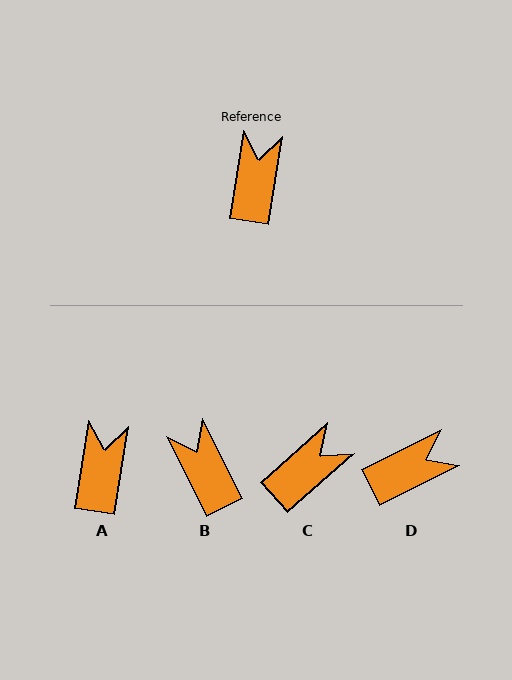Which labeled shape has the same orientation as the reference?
A.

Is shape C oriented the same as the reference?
No, it is off by about 39 degrees.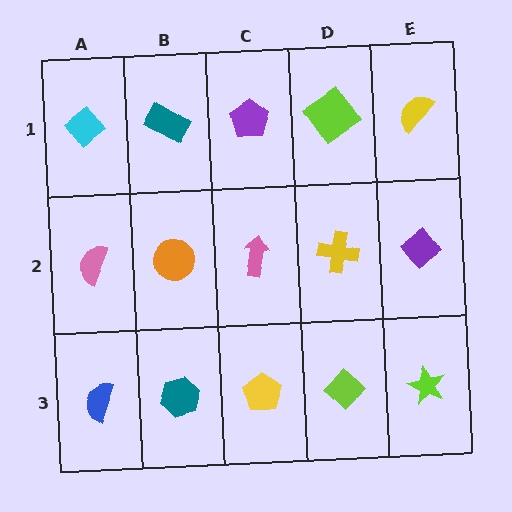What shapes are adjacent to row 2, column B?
A teal rectangle (row 1, column B), a teal hexagon (row 3, column B), a pink semicircle (row 2, column A), a pink arrow (row 2, column C).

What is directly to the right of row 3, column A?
A teal hexagon.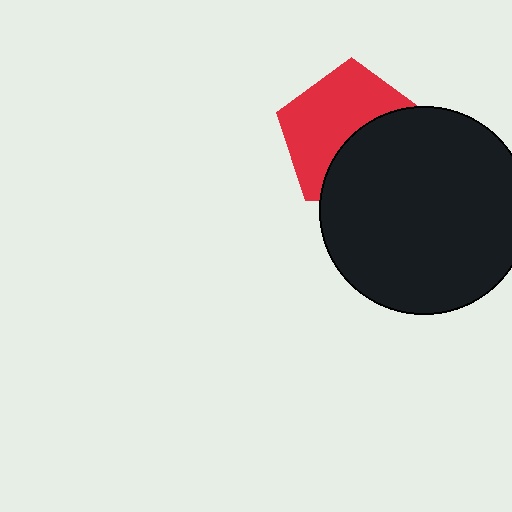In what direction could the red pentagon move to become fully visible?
The red pentagon could move toward the upper-left. That would shift it out from behind the black circle entirely.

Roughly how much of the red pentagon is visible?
About half of it is visible (roughly 56%).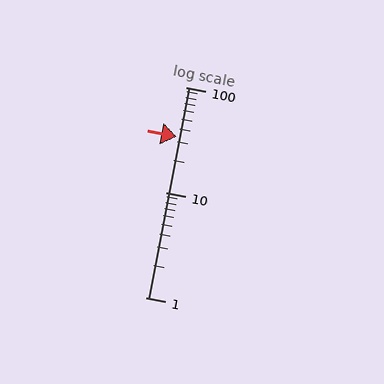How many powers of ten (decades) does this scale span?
The scale spans 2 decades, from 1 to 100.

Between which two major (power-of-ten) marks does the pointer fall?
The pointer is between 10 and 100.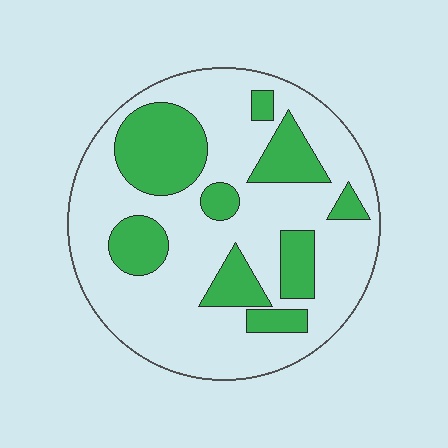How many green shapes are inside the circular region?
9.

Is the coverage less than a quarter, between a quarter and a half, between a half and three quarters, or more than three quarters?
Between a quarter and a half.